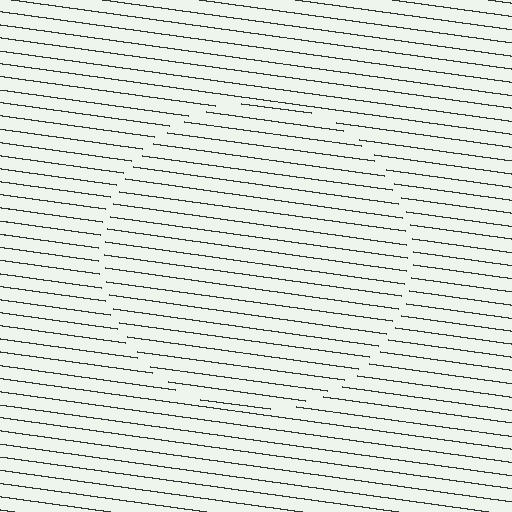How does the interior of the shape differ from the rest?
The interior of the shape contains the same grating, shifted by half a period — the contour is defined by the phase discontinuity where line-ends from the inner and outer gratings abut.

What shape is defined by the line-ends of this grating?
An illusory circle. The interior of the shape contains the same grating, shifted by half a period — the contour is defined by the phase discontinuity where line-ends from the inner and outer gratings abut.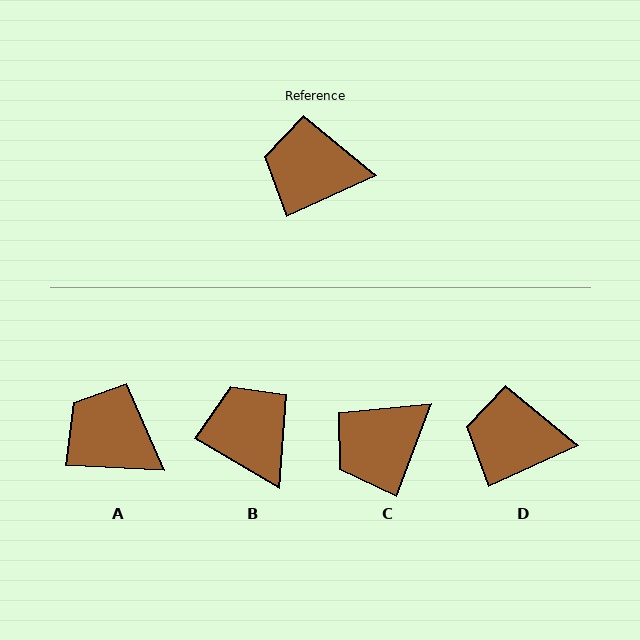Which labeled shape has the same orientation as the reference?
D.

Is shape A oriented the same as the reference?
No, it is off by about 27 degrees.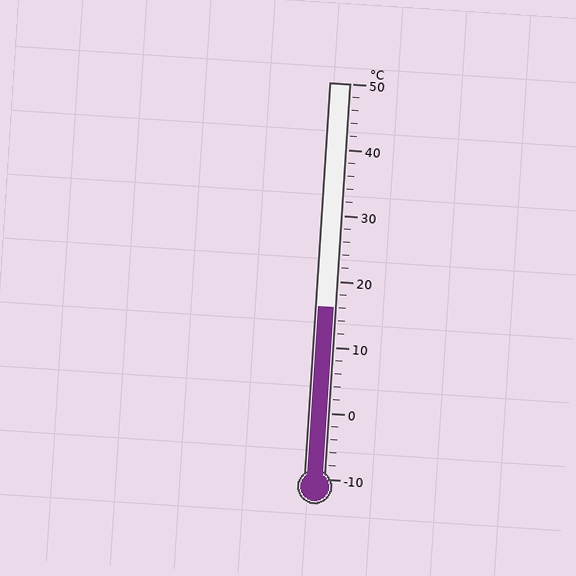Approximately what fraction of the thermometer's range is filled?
The thermometer is filled to approximately 45% of its range.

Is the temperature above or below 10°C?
The temperature is above 10°C.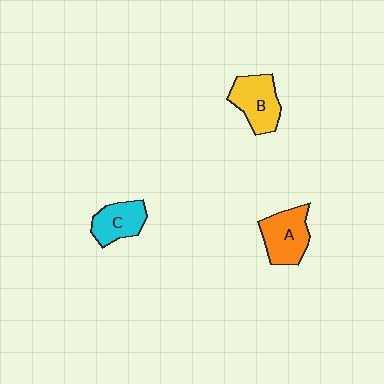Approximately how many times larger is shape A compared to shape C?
Approximately 1.3 times.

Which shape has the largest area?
Shape A (orange).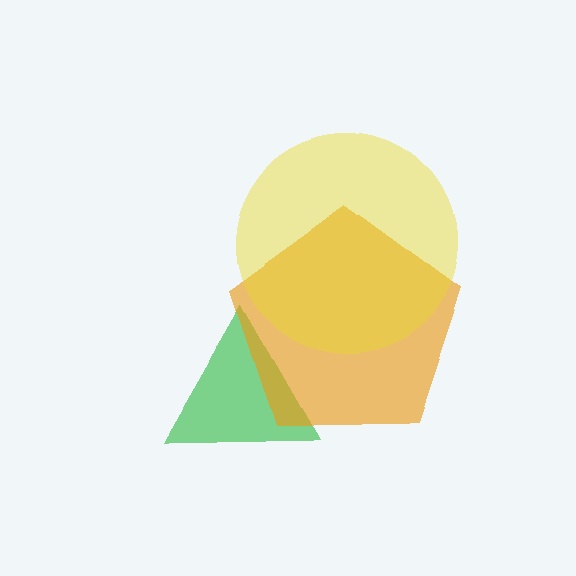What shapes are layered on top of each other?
The layered shapes are: a green triangle, an orange pentagon, a yellow circle.